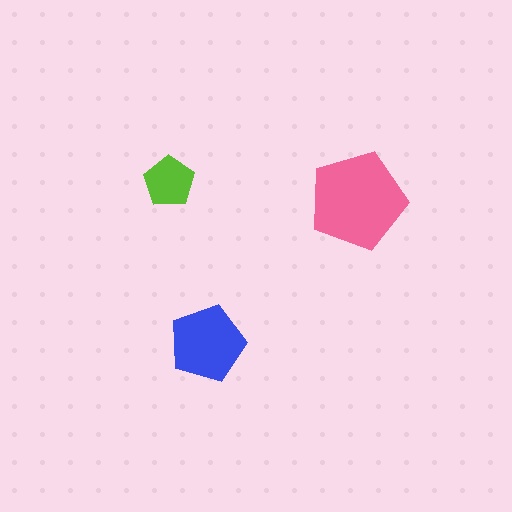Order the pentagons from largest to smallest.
the pink one, the blue one, the lime one.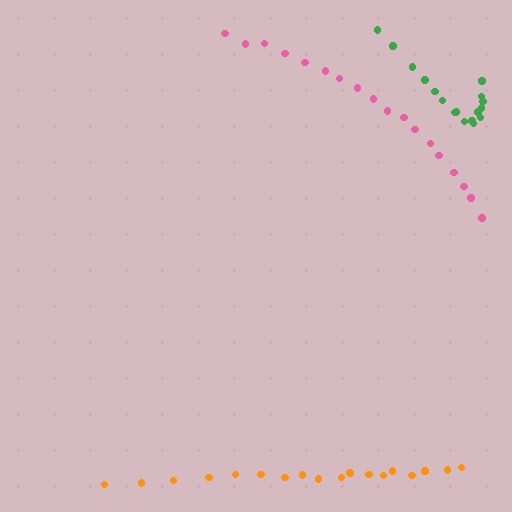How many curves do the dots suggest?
There are 3 distinct paths.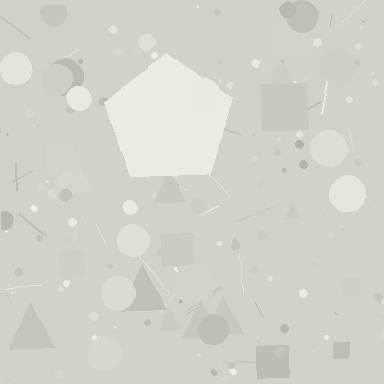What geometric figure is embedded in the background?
A pentagon is embedded in the background.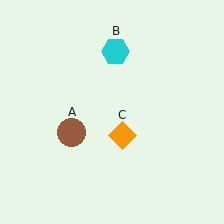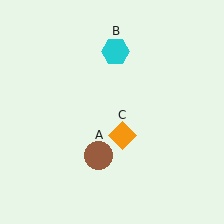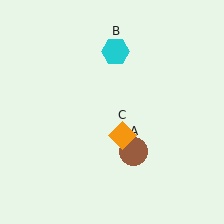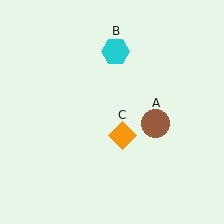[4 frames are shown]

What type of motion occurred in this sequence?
The brown circle (object A) rotated counterclockwise around the center of the scene.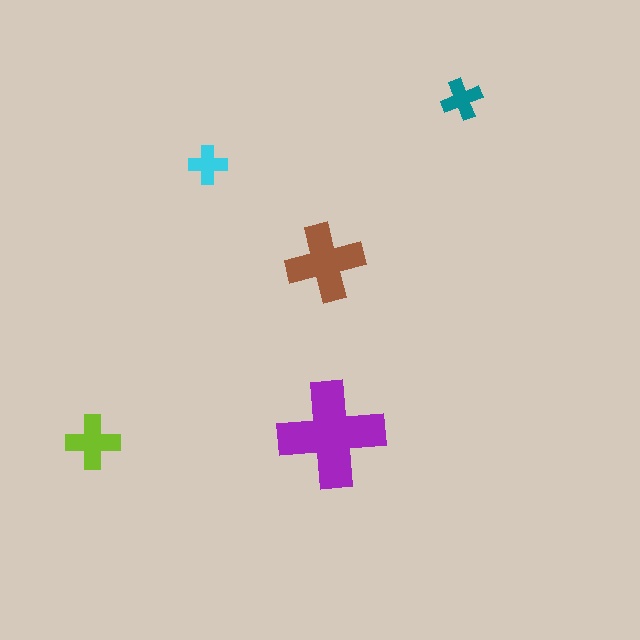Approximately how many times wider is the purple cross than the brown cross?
About 1.5 times wider.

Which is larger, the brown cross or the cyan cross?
The brown one.